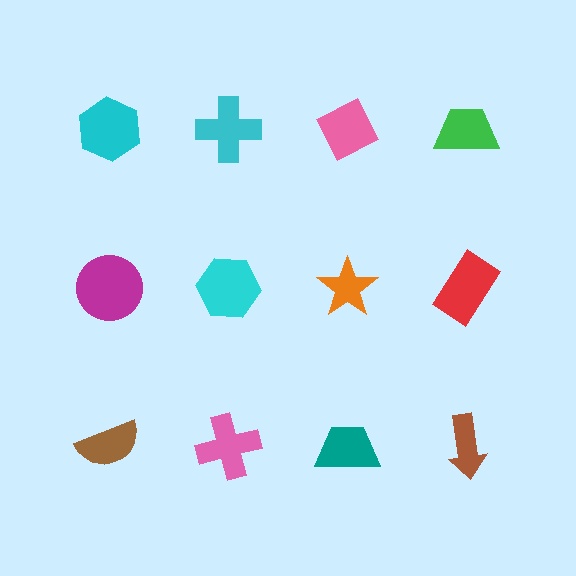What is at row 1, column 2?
A cyan cross.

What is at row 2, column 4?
A red rectangle.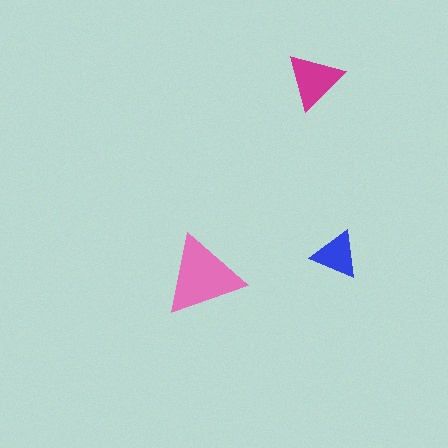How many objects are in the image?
There are 3 objects in the image.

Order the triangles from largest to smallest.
the pink one, the magenta one, the blue one.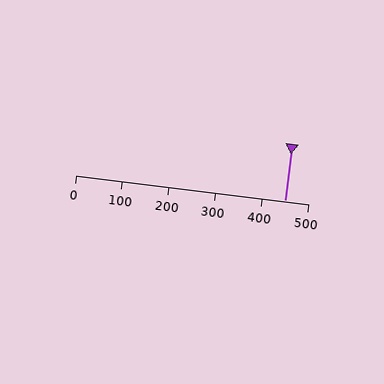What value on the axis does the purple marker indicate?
The marker indicates approximately 450.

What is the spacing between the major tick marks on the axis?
The major ticks are spaced 100 apart.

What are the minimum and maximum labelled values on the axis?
The axis runs from 0 to 500.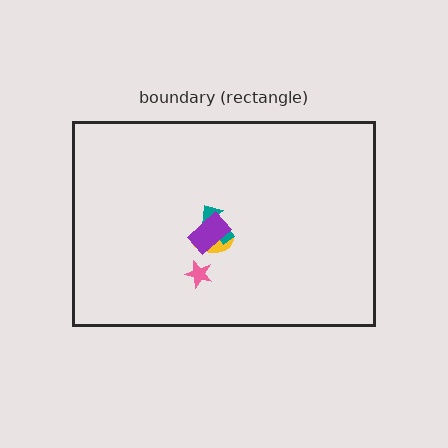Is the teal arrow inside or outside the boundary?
Inside.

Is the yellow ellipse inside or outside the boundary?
Inside.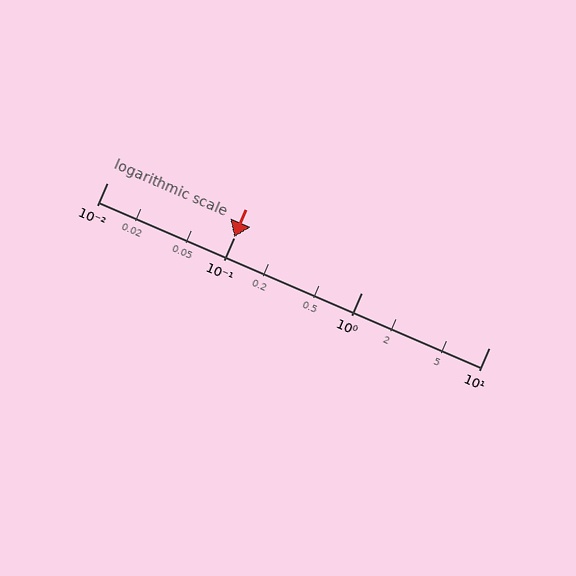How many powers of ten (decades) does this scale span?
The scale spans 3 decades, from 0.01 to 10.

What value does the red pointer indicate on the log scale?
The pointer indicates approximately 0.1.